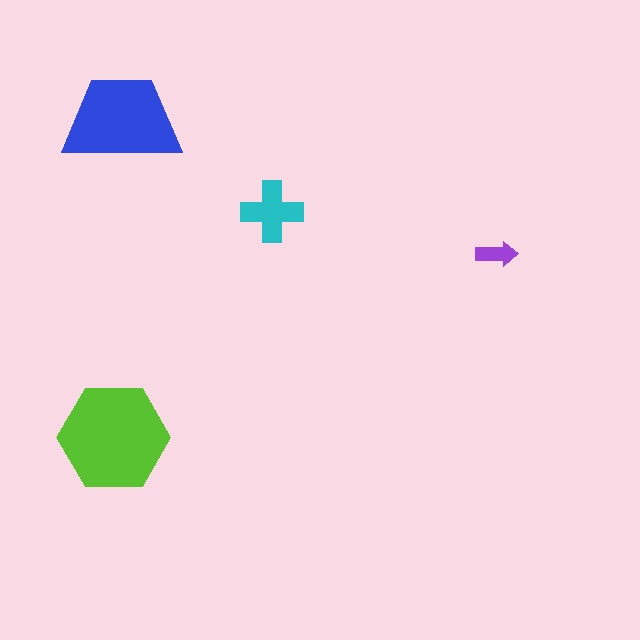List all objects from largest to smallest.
The lime hexagon, the blue trapezoid, the cyan cross, the purple arrow.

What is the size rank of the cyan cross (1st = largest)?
3rd.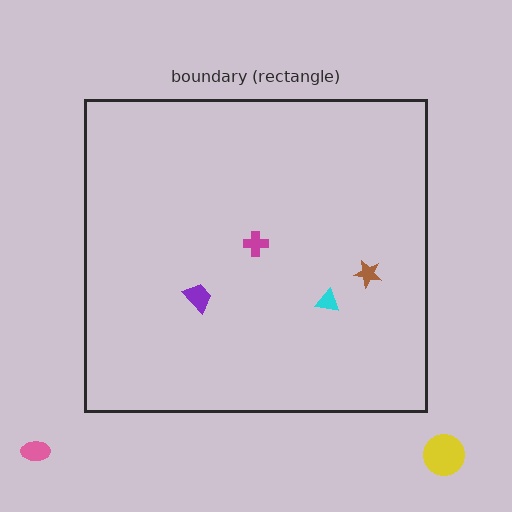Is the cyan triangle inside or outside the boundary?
Inside.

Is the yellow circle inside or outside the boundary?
Outside.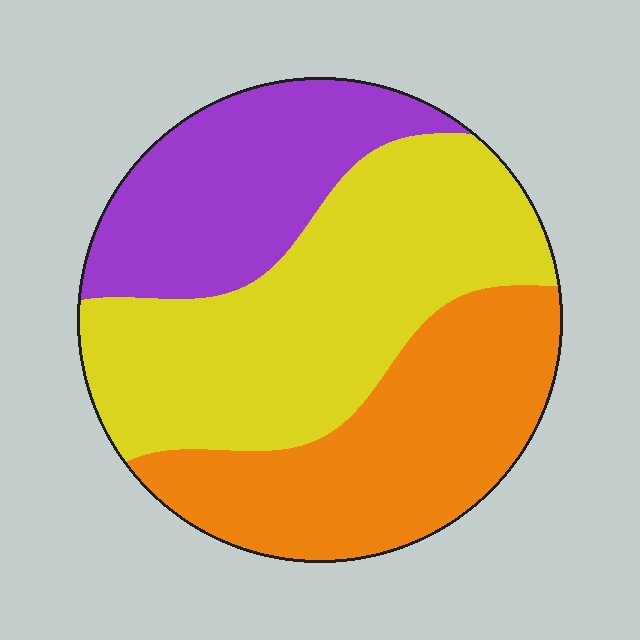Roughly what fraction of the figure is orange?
Orange takes up about one third (1/3) of the figure.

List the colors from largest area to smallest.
From largest to smallest: yellow, orange, purple.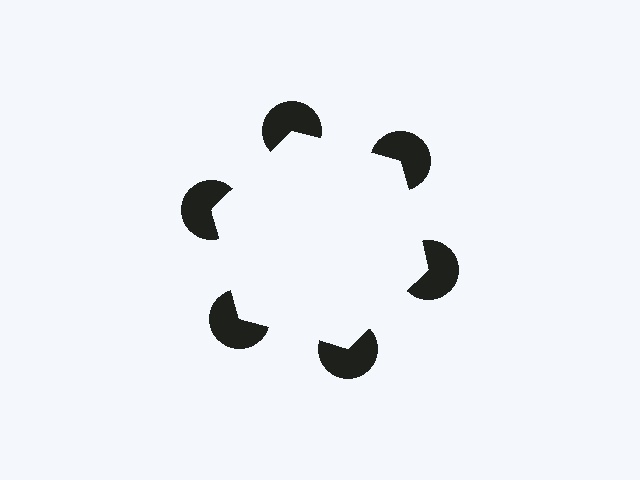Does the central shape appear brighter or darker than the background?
It typically appears slightly brighter than the background, even though no actual brightness change is drawn.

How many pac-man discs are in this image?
There are 6 — one at each vertex of the illusory hexagon.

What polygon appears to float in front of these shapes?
An illusory hexagon — its edges are inferred from the aligned wedge cuts in the pac-man discs, not physically drawn.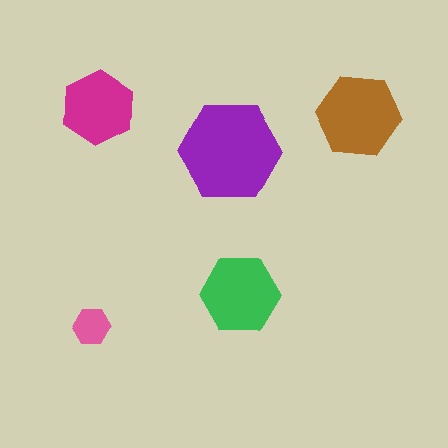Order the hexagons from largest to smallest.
the purple one, the brown one, the green one, the magenta one, the pink one.